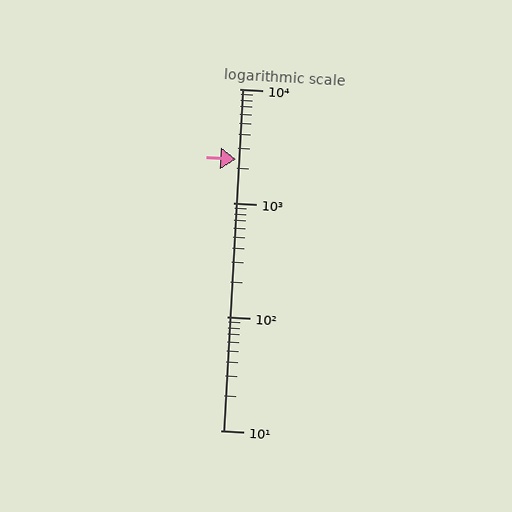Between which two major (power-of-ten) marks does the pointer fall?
The pointer is between 1000 and 10000.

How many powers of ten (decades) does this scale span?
The scale spans 3 decades, from 10 to 10000.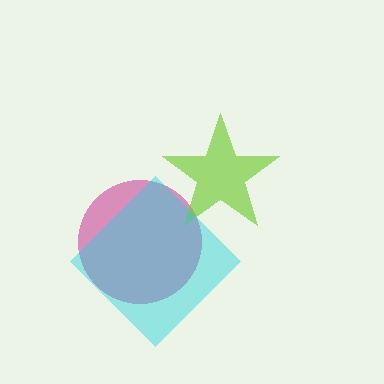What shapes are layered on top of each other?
The layered shapes are: a magenta circle, a lime star, a cyan diamond.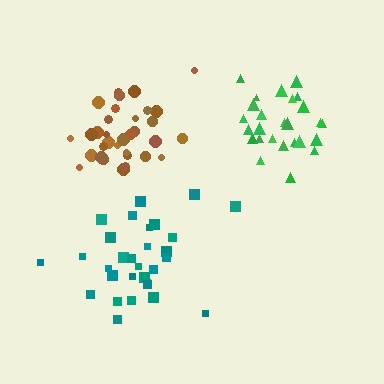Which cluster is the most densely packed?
Green.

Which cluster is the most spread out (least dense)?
Teal.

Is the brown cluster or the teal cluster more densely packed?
Brown.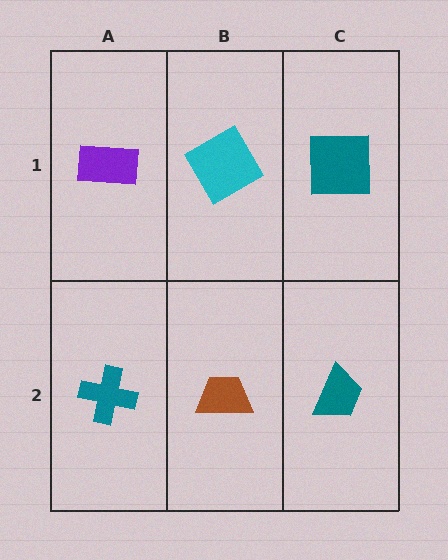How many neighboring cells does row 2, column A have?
2.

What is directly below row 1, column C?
A teal trapezoid.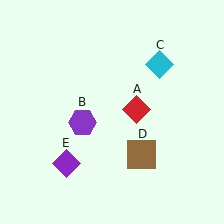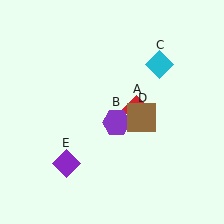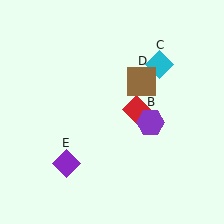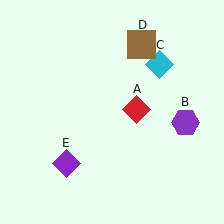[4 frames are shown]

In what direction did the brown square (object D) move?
The brown square (object D) moved up.